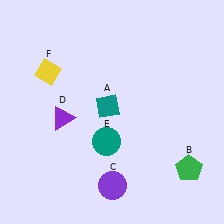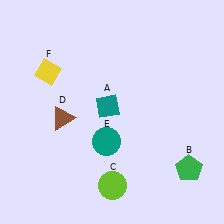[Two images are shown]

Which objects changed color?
C changed from purple to lime. D changed from purple to brown.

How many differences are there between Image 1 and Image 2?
There are 2 differences between the two images.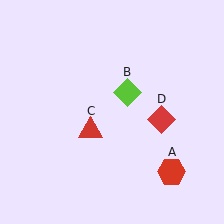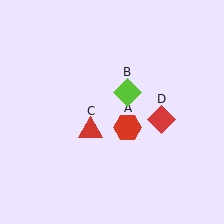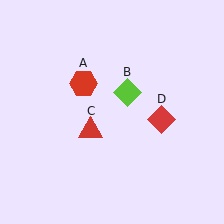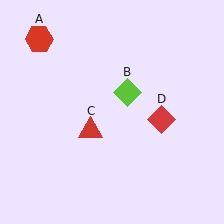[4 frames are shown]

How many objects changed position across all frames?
1 object changed position: red hexagon (object A).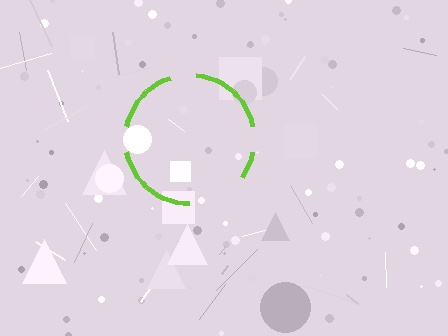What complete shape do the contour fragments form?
The contour fragments form a circle.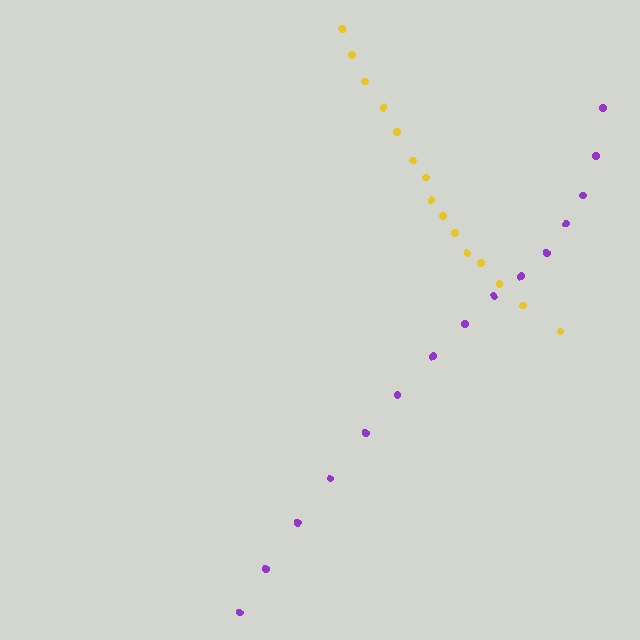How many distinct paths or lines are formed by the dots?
There are 2 distinct paths.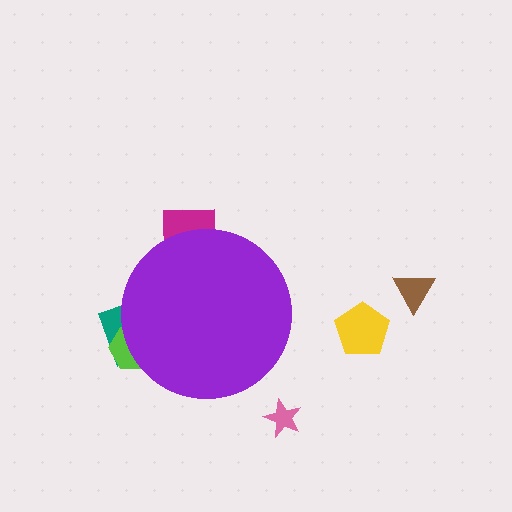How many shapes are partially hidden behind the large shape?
3 shapes are partially hidden.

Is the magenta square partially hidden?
Yes, the magenta square is partially hidden behind the purple circle.